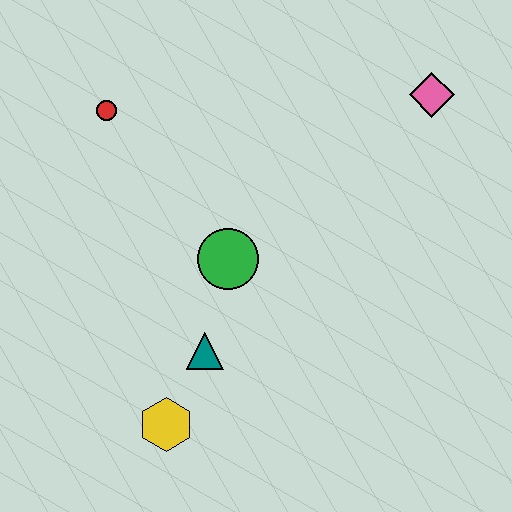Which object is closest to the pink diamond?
The green circle is closest to the pink diamond.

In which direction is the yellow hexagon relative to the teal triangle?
The yellow hexagon is below the teal triangle.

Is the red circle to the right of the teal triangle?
No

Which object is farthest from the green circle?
The pink diamond is farthest from the green circle.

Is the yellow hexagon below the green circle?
Yes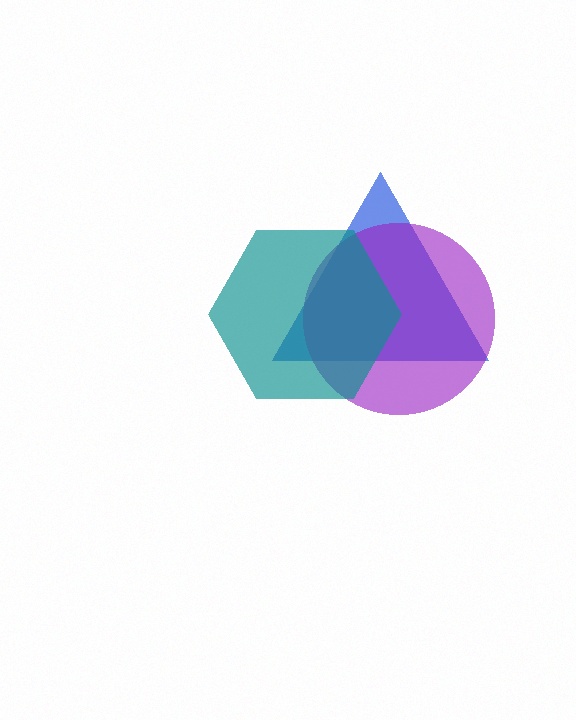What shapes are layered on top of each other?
The layered shapes are: a blue triangle, a purple circle, a teal hexagon.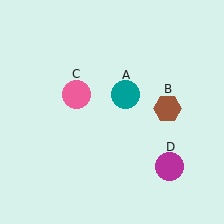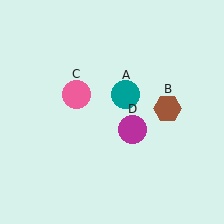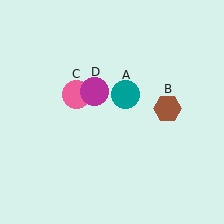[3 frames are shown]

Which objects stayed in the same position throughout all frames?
Teal circle (object A) and brown hexagon (object B) and pink circle (object C) remained stationary.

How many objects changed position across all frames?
1 object changed position: magenta circle (object D).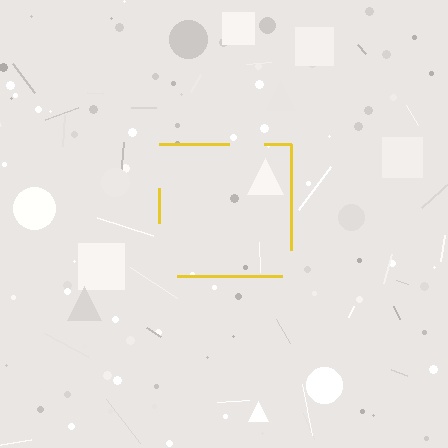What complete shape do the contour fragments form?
The contour fragments form a square.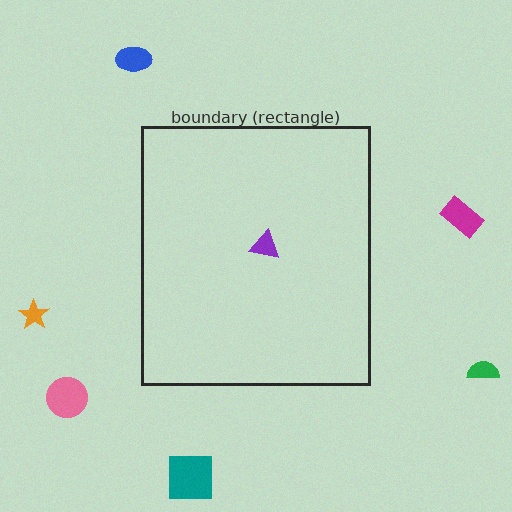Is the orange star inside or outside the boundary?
Outside.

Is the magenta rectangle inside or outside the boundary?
Outside.